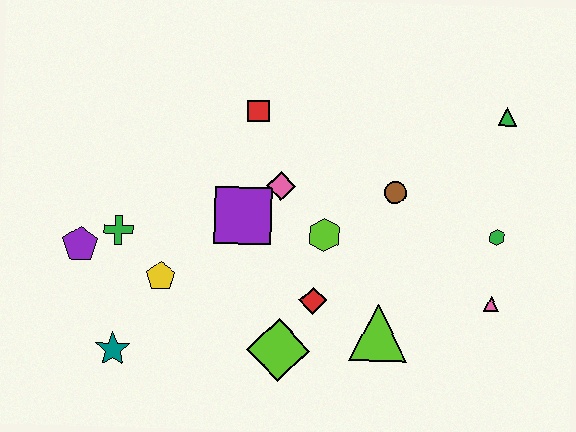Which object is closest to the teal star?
The yellow pentagon is closest to the teal star.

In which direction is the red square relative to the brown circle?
The red square is to the left of the brown circle.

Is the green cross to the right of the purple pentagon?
Yes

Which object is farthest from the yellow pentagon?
The green triangle is farthest from the yellow pentagon.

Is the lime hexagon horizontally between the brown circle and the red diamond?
Yes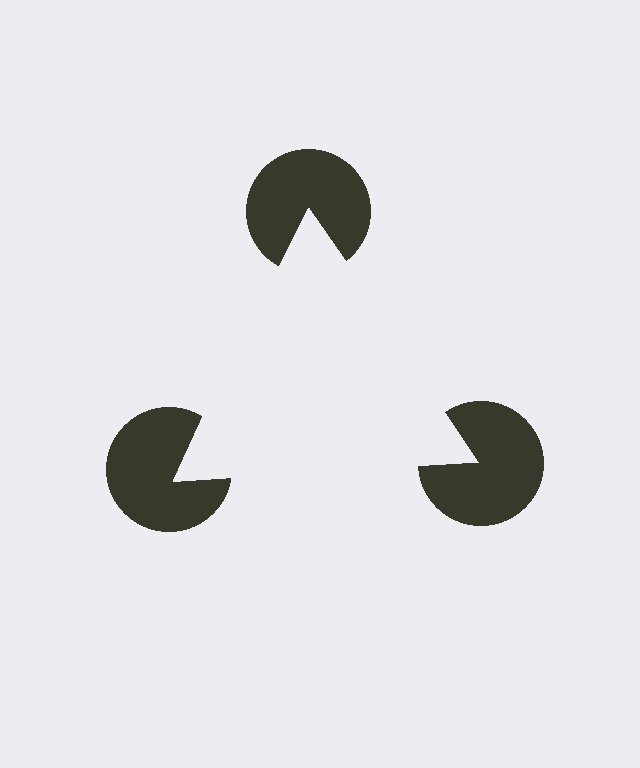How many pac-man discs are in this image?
There are 3 — one at each vertex of the illusory triangle.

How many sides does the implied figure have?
3 sides.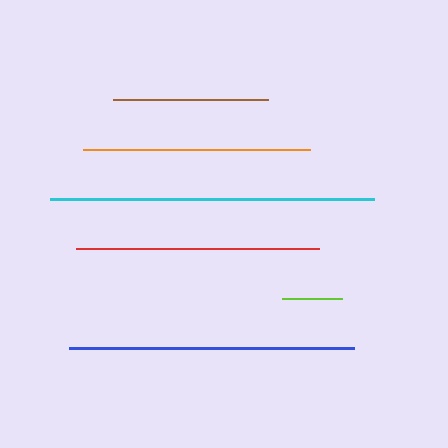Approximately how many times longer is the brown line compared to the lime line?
The brown line is approximately 2.6 times the length of the lime line.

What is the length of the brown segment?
The brown segment is approximately 155 pixels long.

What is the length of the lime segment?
The lime segment is approximately 60 pixels long.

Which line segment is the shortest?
The lime line is the shortest at approximately 60 pixels.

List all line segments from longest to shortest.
From longest to shortest: cyan, blue, red, orange, brown, lime.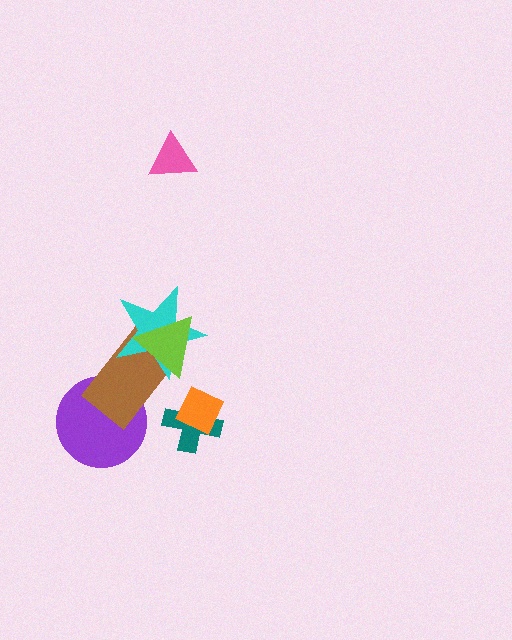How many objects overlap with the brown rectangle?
3 objects overlap with the brown rectangle.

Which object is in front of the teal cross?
The orange diamond is in front of the teal cross.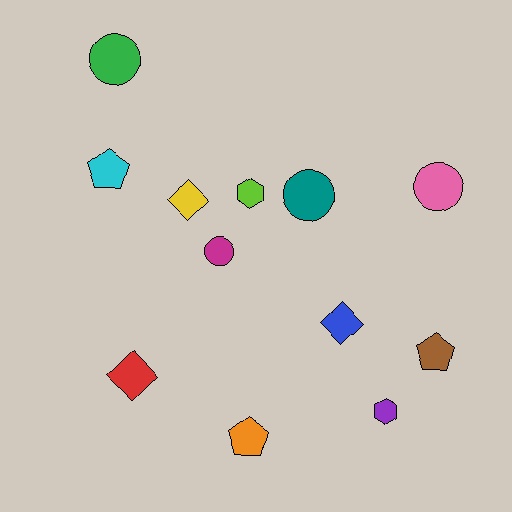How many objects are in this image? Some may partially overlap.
There are 12 objects.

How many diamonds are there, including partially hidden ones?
There are 3 diamonds.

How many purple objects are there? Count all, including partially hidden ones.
There is 1 purple object.